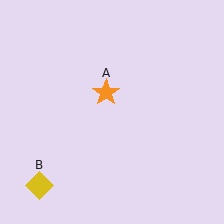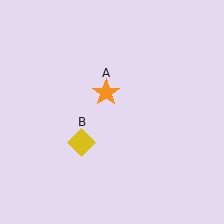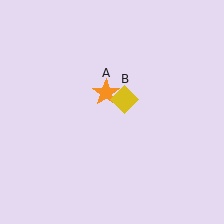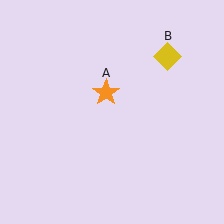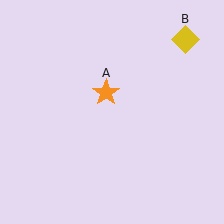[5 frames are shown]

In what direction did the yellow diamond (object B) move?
The yellow diamond (object B) moved up and to the right.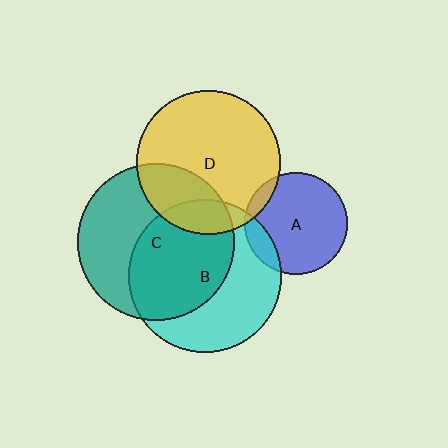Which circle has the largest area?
Circle C (teal).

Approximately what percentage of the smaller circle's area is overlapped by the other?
Approximately 15%.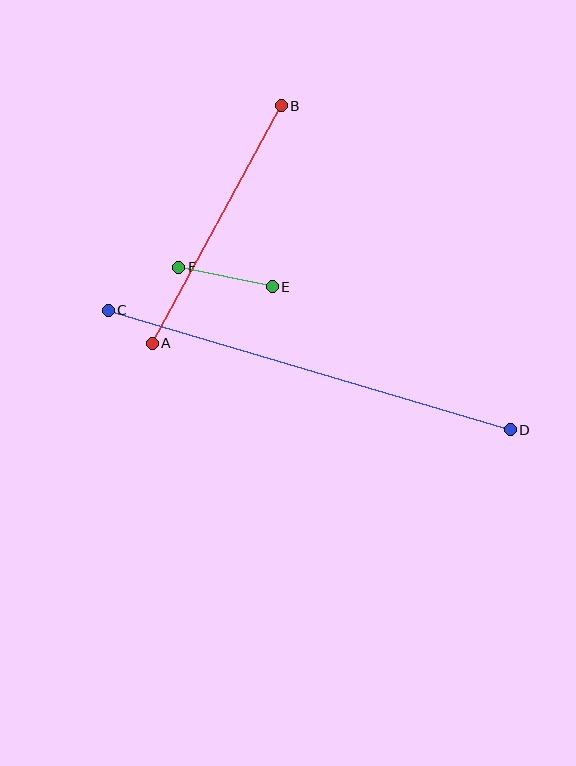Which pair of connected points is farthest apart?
Points C and D are farthest apart.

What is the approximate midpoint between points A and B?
The midpoint is at approximately (217, 224) pixels.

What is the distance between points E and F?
The distance is approximately 96 pixels.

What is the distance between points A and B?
The distance is approximately 271 pixels.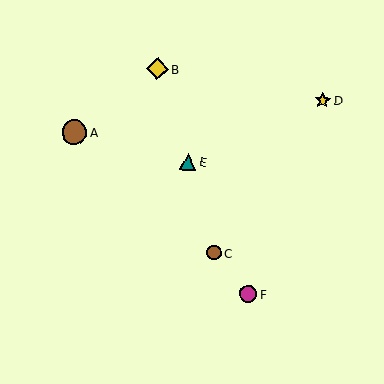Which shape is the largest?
The brown circle (labeled A) is the largest.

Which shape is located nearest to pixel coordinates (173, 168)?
The teal triangle (labeled E) at (188, 162) is nearest to that location.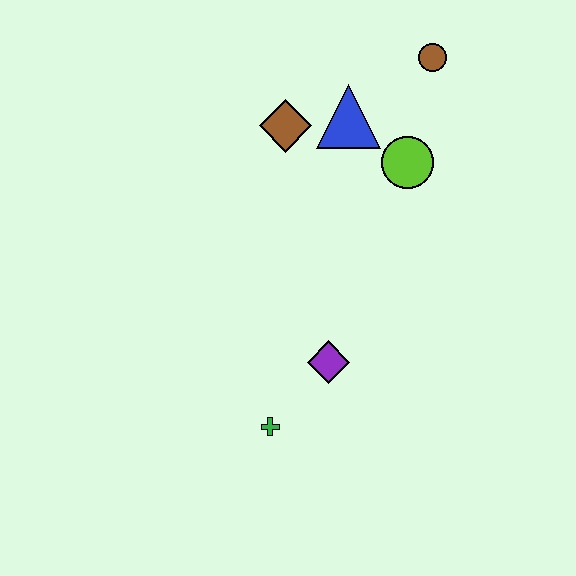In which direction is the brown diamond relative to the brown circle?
The brown diamond is to the left of the brown circle.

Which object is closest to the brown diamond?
The blue triangle is closest to the brown diamond.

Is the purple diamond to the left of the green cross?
No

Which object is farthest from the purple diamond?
The brown circle is farthest from the purple diamond.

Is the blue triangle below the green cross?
No